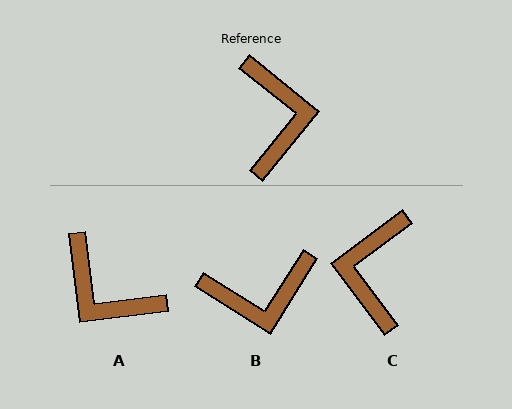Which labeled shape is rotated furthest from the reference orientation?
C, about 166 degrees away.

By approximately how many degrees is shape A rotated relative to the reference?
Approximately 134 degrees clockwise.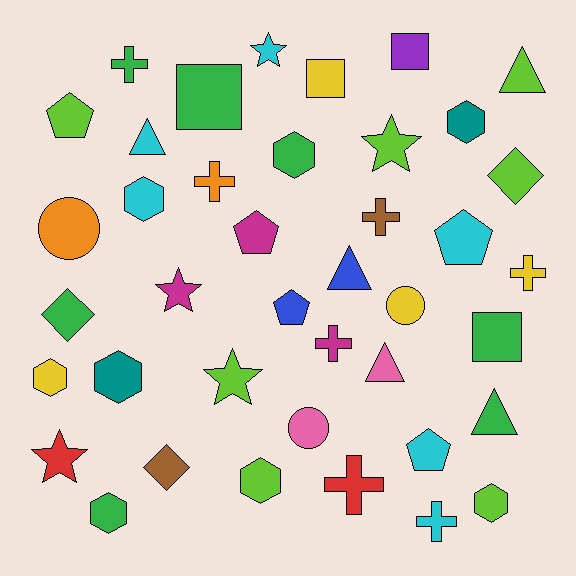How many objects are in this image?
There are 40 objects.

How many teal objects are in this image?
There are 2 teal objects.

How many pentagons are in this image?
There are 5 pentagons.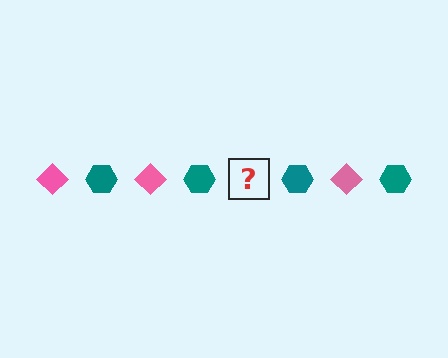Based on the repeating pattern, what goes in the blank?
The blank should be a pink diamond.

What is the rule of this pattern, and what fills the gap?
The rule is that the pattern alternates between pink diamond and teal hexagon. The gap should be filled with a pink diamond.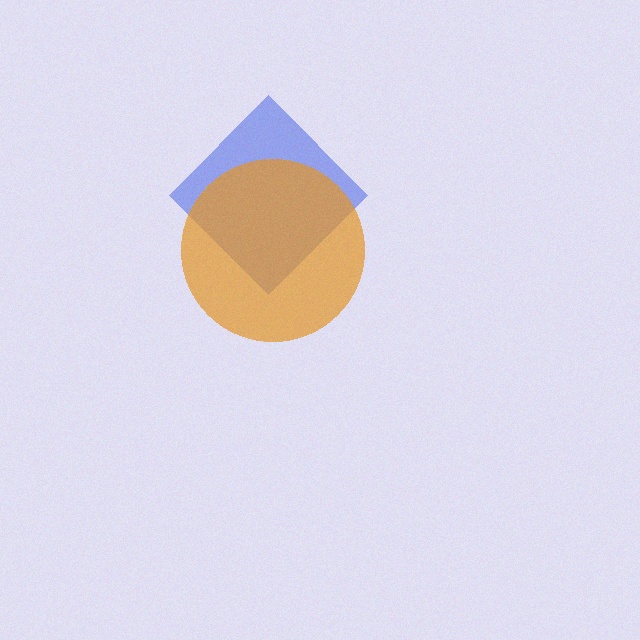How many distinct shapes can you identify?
There are 2 distinct shapes: a blue diamond, an orange circle.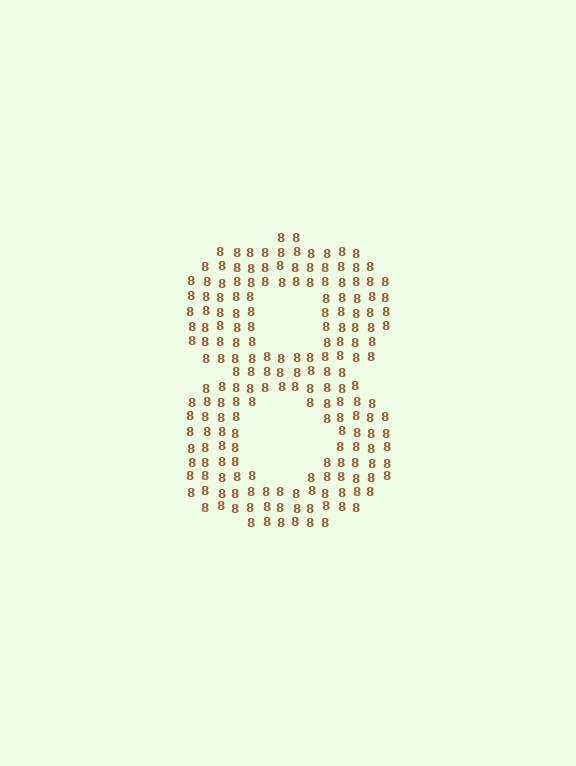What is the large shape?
The large shape is the digit 8.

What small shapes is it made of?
It is made of small digit 8's.